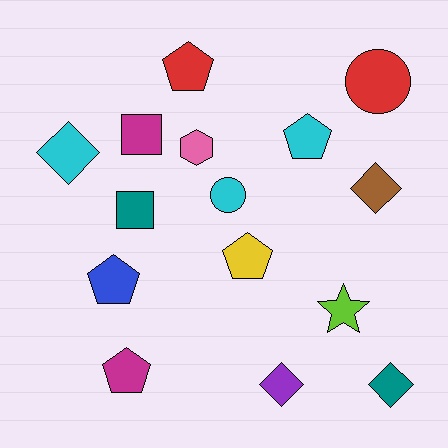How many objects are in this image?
There are 15 objects.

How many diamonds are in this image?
There are 4 diamonds.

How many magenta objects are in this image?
There are 2 magenta objects.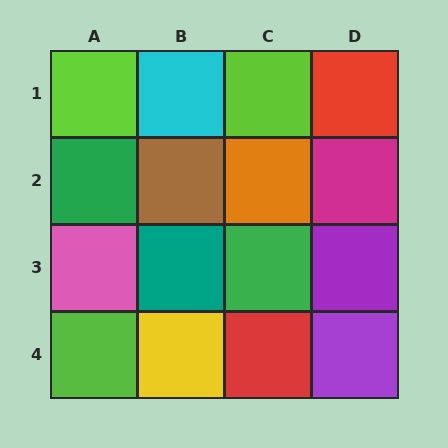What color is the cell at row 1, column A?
Lime.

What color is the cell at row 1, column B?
Cyan.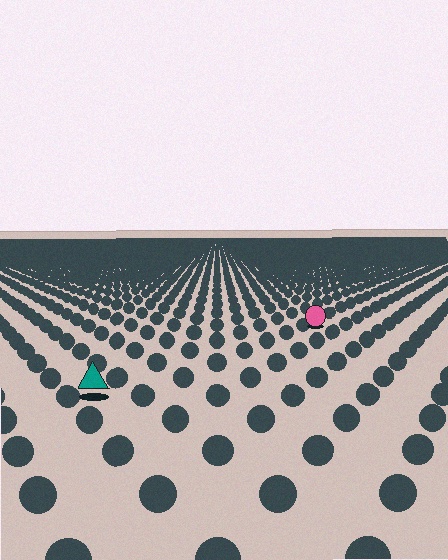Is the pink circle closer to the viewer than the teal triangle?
No. The teal triangle is closer — you can tell from the texture gradient: the ground texture is coarser near it.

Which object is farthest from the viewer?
The pink circle is farthest from the viewer. It appears smaller and the ground texture around it is denser.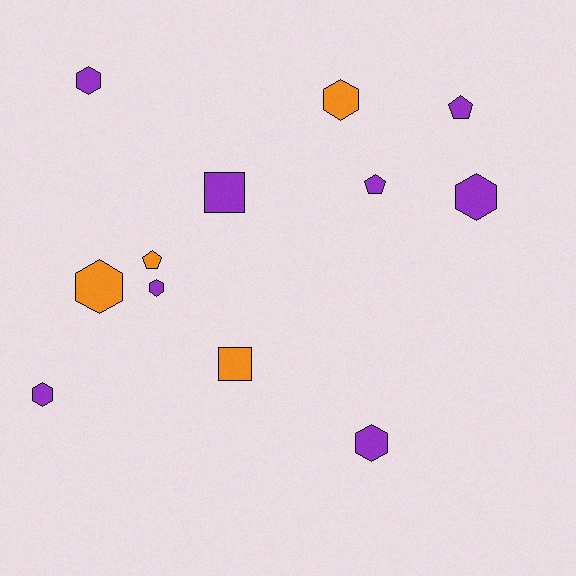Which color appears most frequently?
Purple, with 8 objects.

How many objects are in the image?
There are 12 objects.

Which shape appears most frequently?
Hexagon, with 7 objects.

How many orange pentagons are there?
There is 1 orange pentagon.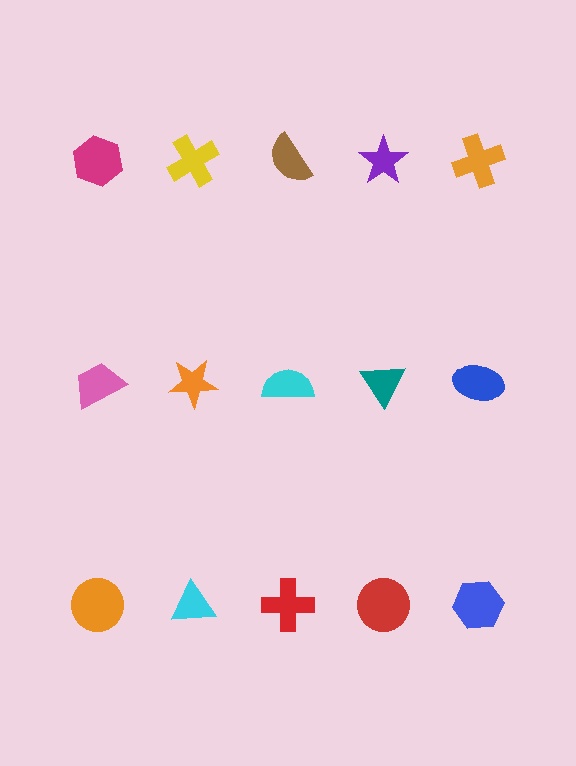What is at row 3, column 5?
A blue hexagon.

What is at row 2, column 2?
An orange star.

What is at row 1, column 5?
An orange cross.